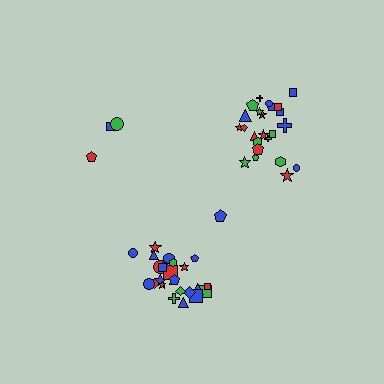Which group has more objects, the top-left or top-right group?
The top-right group.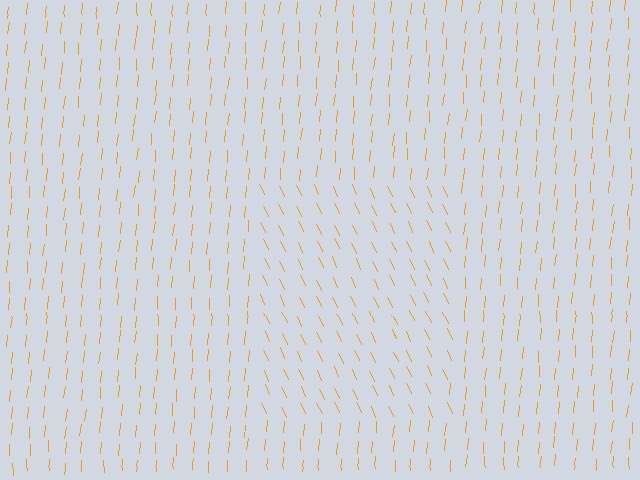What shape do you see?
I see a rectangle.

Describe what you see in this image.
The image is filled with small orange line segments. A rectangle region in the image has lines oriented differently from the surrounding lines, creating a visible texture boundary.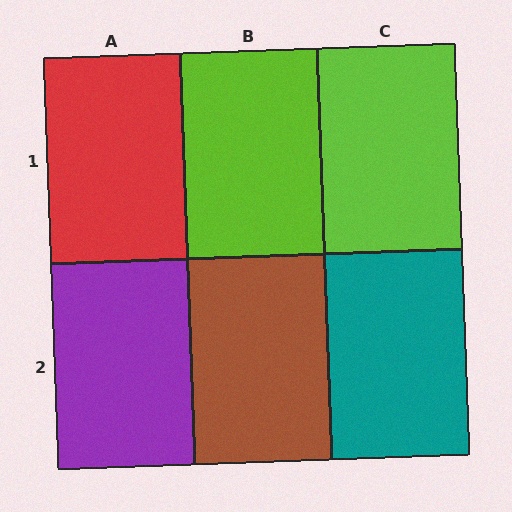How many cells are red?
1 cell is red.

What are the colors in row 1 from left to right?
Red, lime, lime.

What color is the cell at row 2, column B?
Brown.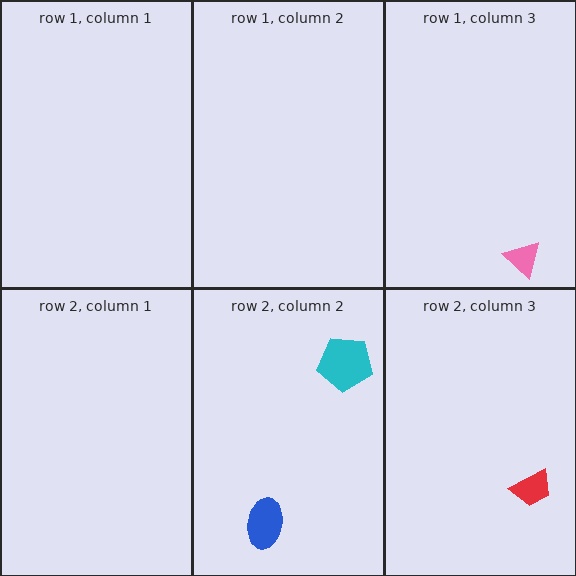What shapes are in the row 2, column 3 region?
The red trapezoid.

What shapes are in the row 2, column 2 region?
The cyan pentagon, the blue ellipse.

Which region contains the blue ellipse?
The row 2, column 2 region.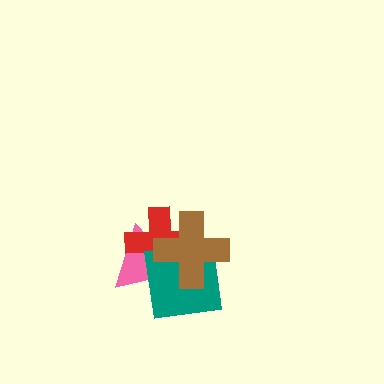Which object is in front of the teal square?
The brown cross is in front of the teal square.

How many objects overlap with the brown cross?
3 objects overlap with the brown cross.